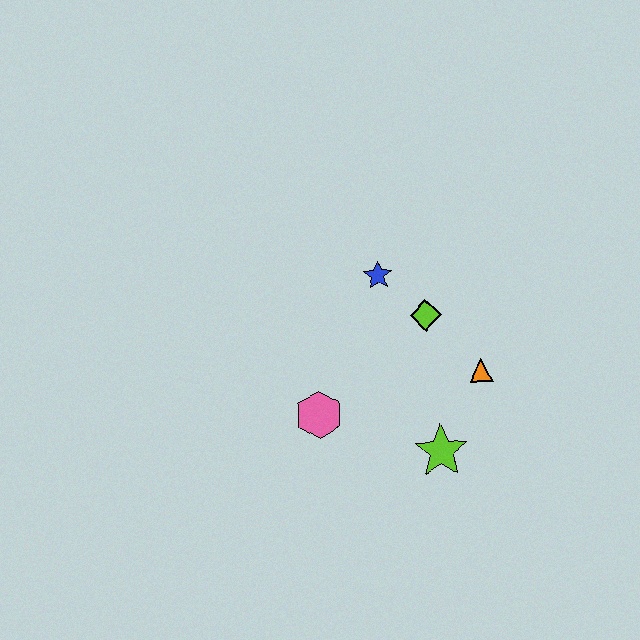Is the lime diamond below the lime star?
No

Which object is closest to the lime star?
The orange triangle is closest to the lime star.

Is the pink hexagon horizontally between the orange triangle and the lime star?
No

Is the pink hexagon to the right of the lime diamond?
No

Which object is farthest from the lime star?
The blue star is farthest from the lime star.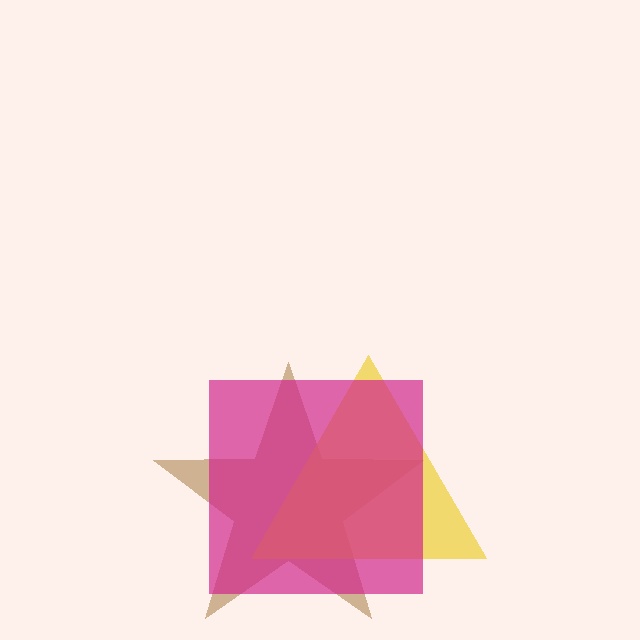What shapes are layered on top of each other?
The layered shapes are: a brown star, a yellow triangle, a magenta square.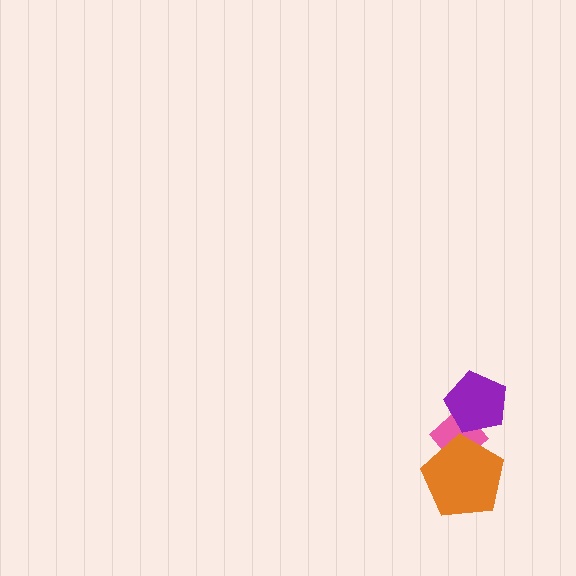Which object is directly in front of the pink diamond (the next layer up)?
The purple pentagon is directly in front of the pink diamond.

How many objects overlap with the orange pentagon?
1 object overlaps with the orange pentagon.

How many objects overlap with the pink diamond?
2 objects overlap with the pink diamond.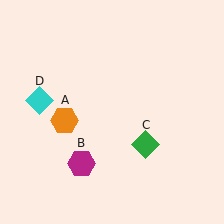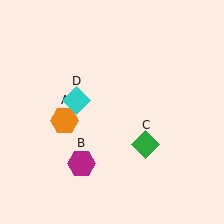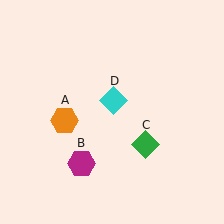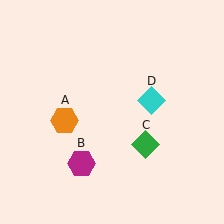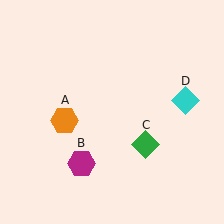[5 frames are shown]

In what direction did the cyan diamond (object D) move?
The cyan diamond (object D) moved right.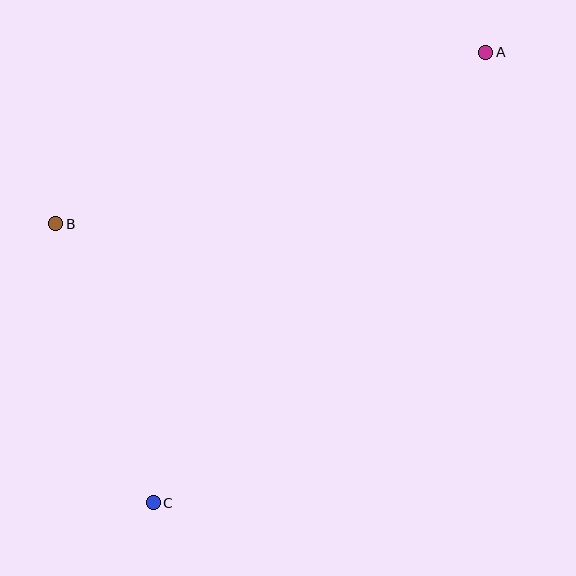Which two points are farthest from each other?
Points A and C are farthest from each other.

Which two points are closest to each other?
Points B and C are closest to each other.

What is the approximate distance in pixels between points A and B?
The distance between A and B is approximately 463 pixels.